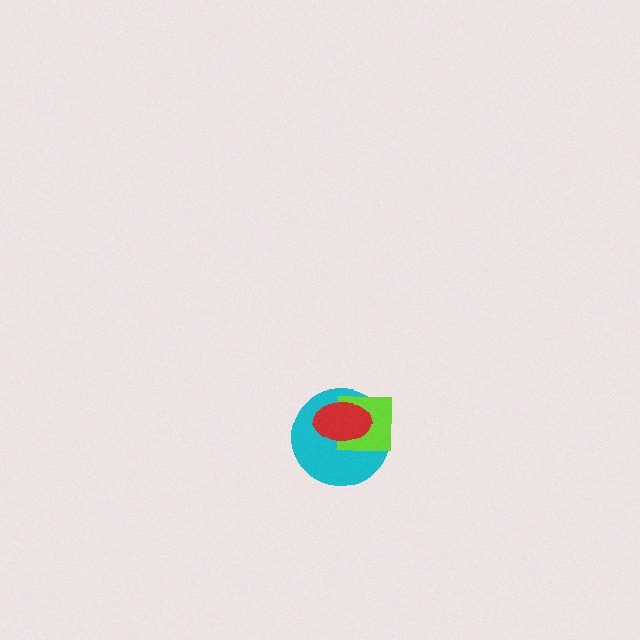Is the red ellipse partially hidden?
No, no other shape covers it.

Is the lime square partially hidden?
Yes, it is partially covered by another shape.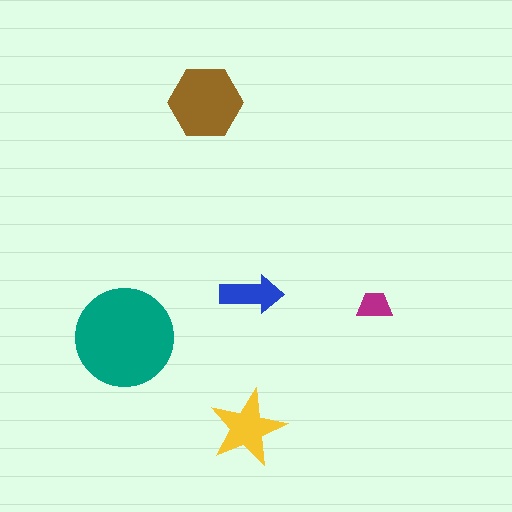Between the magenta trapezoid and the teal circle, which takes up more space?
The teal circle.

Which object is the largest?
The teal circle.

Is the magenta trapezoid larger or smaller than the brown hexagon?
Smaller.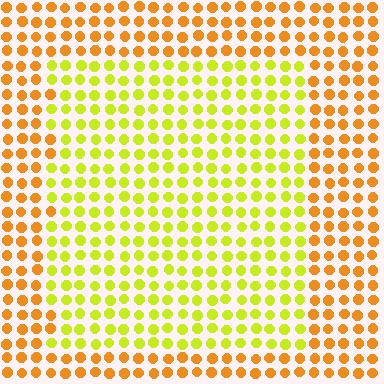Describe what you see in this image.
The image is filled with small orange elements in a uniform arrangement. A rectangle-shaped region is visible where the elements are tinted to a slightly different hue, forming a subtle color boundary.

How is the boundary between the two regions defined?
The boundary is defined purely by a slight shift in hue (about 39 degrees). Spacing, size, and orientation are identical on both sides.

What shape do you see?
I see a rectangle.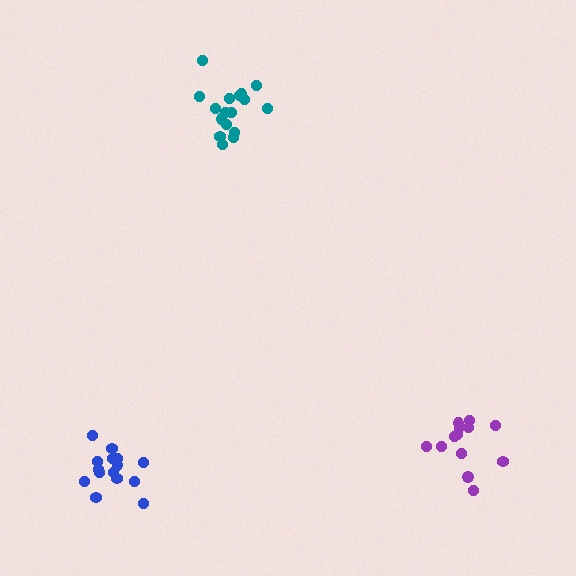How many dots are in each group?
Group 1: 13 dots, Group 2: 17 dots, Group 3: 15 dots (45 total).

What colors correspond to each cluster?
The clusters are colored: purple, teal, blue.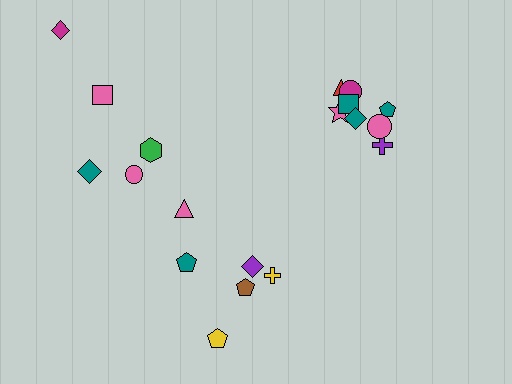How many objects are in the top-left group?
There are 6 objects.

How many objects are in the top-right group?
There are 8 objects.